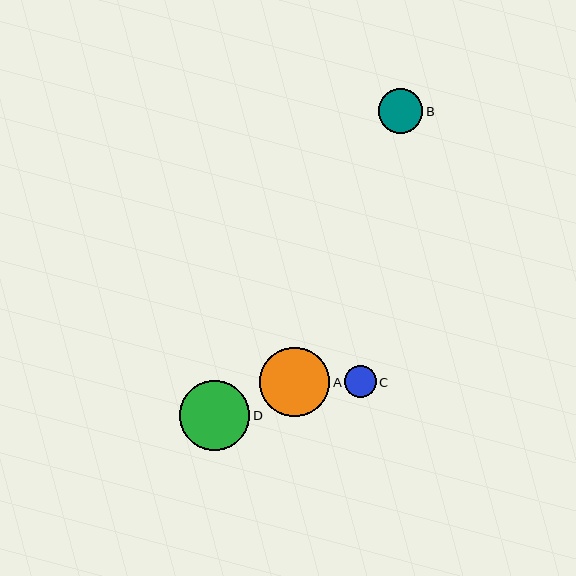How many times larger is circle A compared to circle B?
Circle A is approximately 1.6 times the size of circle B.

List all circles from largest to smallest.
From largest to smallest: A, D, B, C.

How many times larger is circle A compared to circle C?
Circle A is approximately 2.2 times the size of circle C.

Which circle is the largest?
Circle A is the largest with a size of approximately 70 pixels.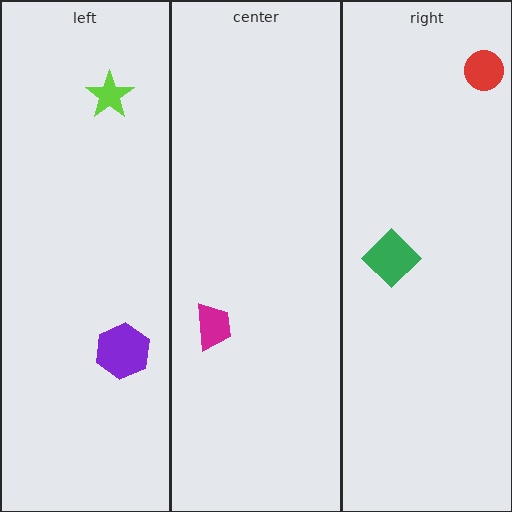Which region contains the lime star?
The left region.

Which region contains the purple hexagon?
The left region.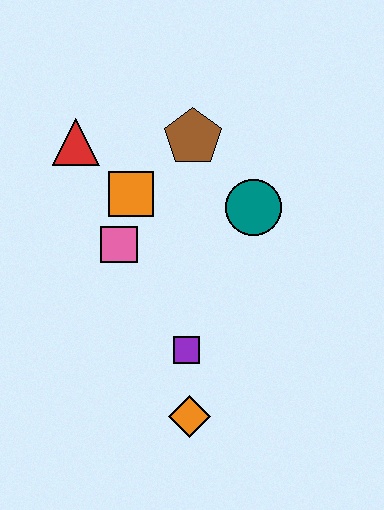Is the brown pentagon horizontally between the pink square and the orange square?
No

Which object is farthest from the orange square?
The orange diamond is farthest from the orange square.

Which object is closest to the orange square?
The pink square is closest to the orange square.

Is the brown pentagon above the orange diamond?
Yes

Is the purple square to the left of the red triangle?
No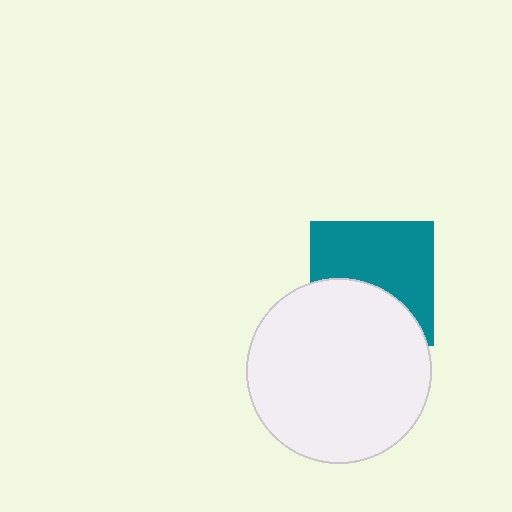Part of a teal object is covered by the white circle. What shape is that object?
It is a square.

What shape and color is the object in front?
The object in front is a white circle.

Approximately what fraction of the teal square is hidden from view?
Roughly 42% of the teal square is hidden behind the white circle.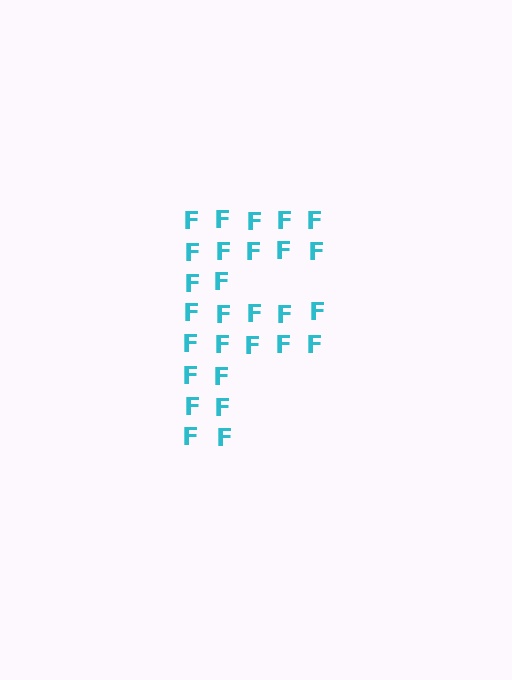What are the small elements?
The small elements are letter F's.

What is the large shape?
The large shape is the letter F.